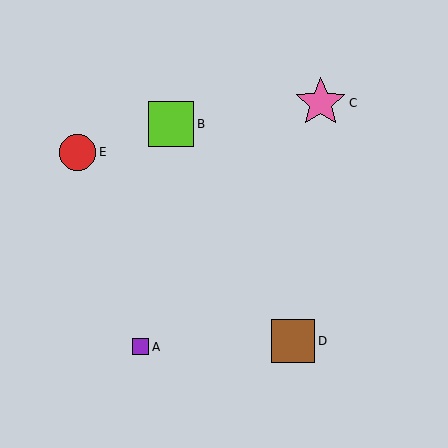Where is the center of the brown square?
The center of the brown square is at (293, 341).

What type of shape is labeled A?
Shape A is a purple square.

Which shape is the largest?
The pink star (labeled C) is the largest.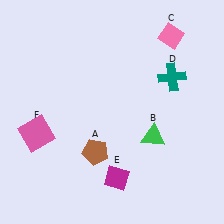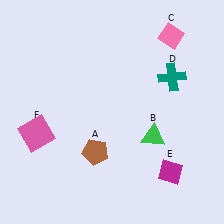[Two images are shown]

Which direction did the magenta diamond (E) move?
The magenta diamond (E) moved right.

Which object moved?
The magenta diamond (E) moved right.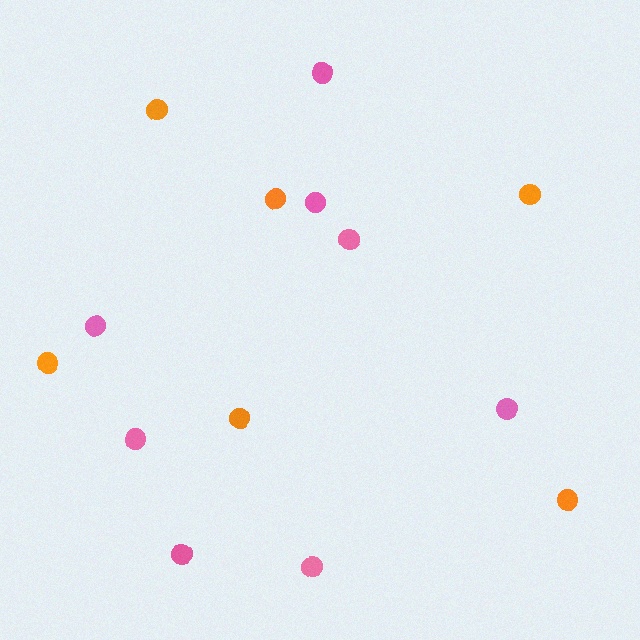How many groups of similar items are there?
There are 2 groups: one group of pink circles (8) and one group of orange circles (6).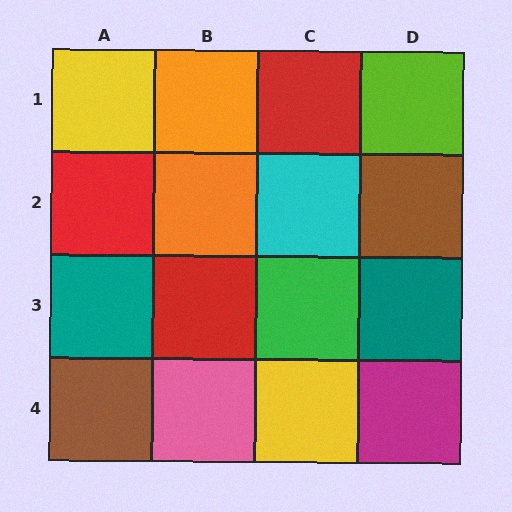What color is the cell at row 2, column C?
Cyan.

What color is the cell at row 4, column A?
Brown.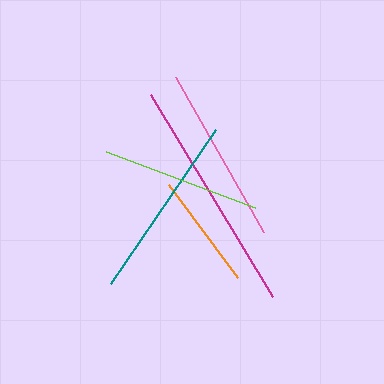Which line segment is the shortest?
The orange line is the shortest at approximately 116 pixels.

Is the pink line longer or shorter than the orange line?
The pink line is longer than the orange line.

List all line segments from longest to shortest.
From longest to shortest: magenta, teal, pink, lime, orange.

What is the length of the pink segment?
The pink segment is approximately 178 pixels long.